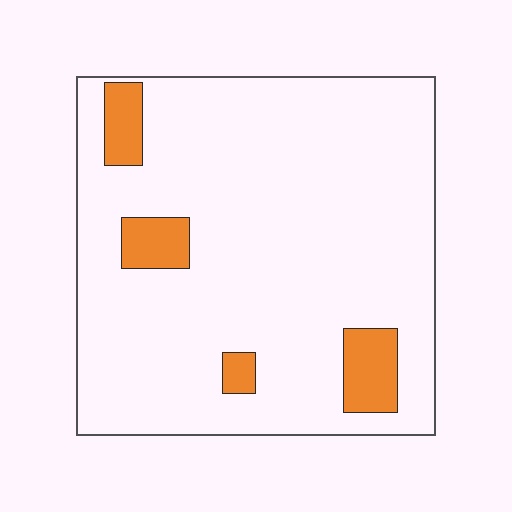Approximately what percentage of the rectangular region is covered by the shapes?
Approximately 10%.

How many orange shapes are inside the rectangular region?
4.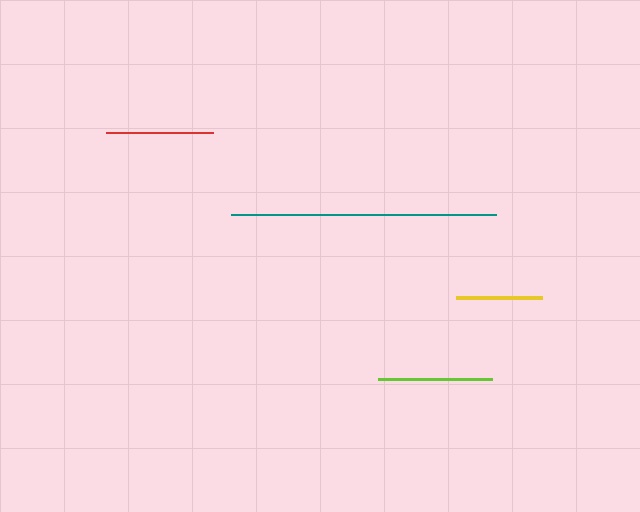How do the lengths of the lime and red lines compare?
The lime and red lines are approximately the same length.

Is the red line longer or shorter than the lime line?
The lime line is longer than the red line.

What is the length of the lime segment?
The lime segment is approximately 114 pixels long.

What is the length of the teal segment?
The teal segment is approximately 265 pixels long.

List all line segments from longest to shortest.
From longest to shortest: teal, lime, red, yellow.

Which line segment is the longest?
The teal line is the longest at approximately 265 pixels.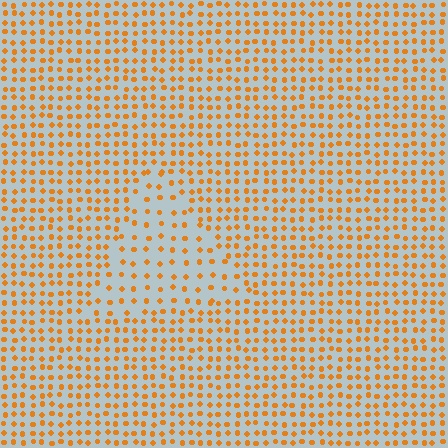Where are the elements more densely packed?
The elements are more densely packed outside the triangle boundary.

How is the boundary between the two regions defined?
The boundary is defined by a change in element density (approximately 1.9x ratio). All elements are the same color, size, and shape.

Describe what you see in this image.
The image contains small orange elements arranged at two different densities. A triangle-shaped region is visible where the elements are less densely packed than the surrounding area.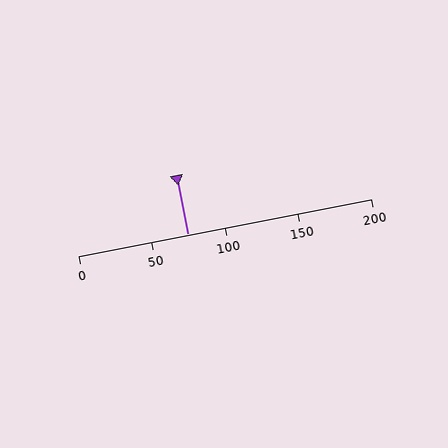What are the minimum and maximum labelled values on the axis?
The axis runs from 0 to 200.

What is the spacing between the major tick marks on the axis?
The major ticks are spaced 50 apart.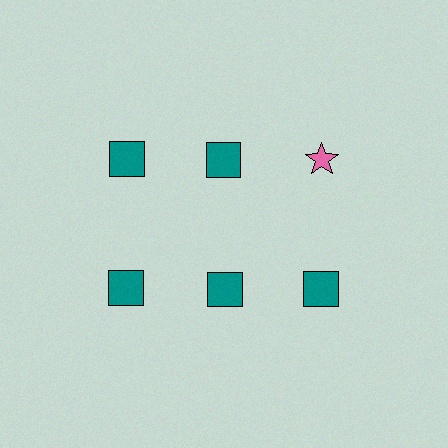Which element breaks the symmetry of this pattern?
The pink star in the top row, center column breaks the symmetry. All other shapes are teal squares.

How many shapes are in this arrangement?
There are 6 shapes arranged in a grid pattern.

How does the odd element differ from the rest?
It differs in both color (pink instead of teal) and shape (star instead of square).